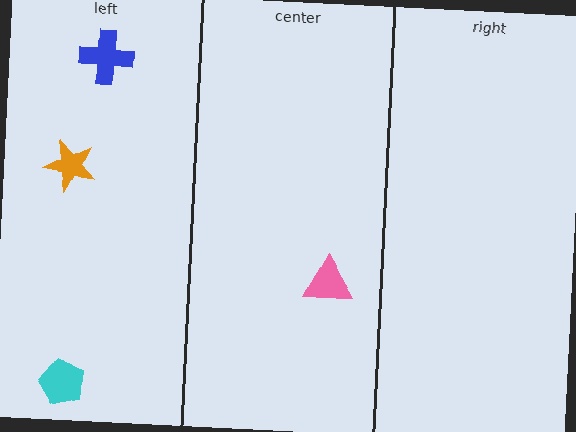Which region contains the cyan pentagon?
The left region.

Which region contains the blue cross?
The left region.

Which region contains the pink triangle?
The center region.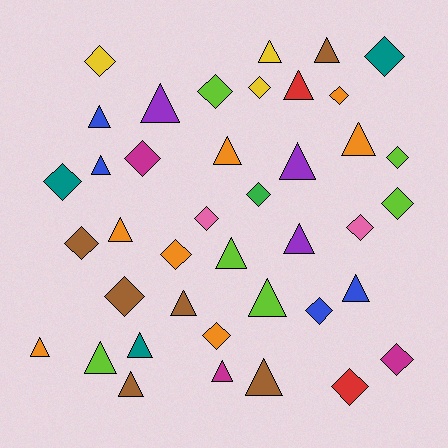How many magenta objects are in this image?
There are 3 magenta objects.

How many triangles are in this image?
There are 21 triangles.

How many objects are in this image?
There are 40 objects.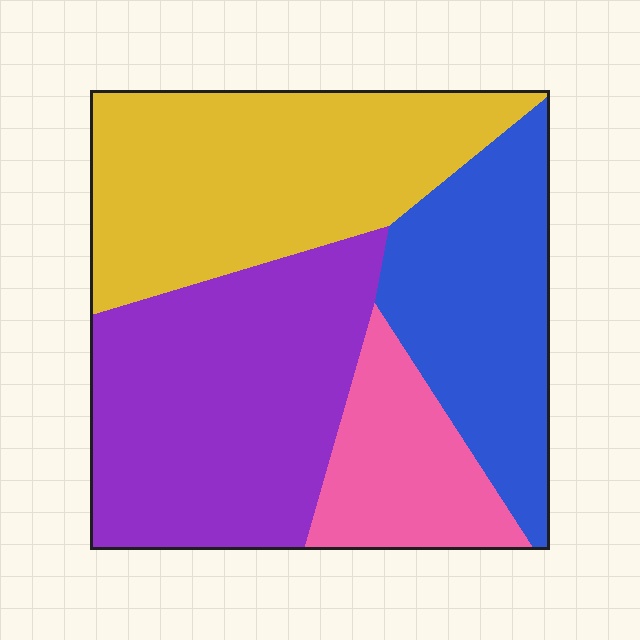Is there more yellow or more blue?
Yellow.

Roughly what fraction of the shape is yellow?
Yellow covers about 30% of the shape.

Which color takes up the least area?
Pink, at roughly 15%.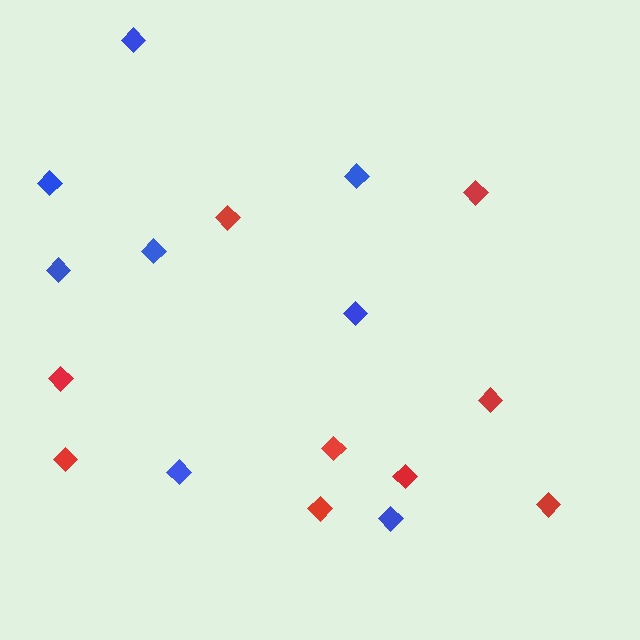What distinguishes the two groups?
There are 2 groups: one group of blue diamonds (8) and one group of red diamonds (9).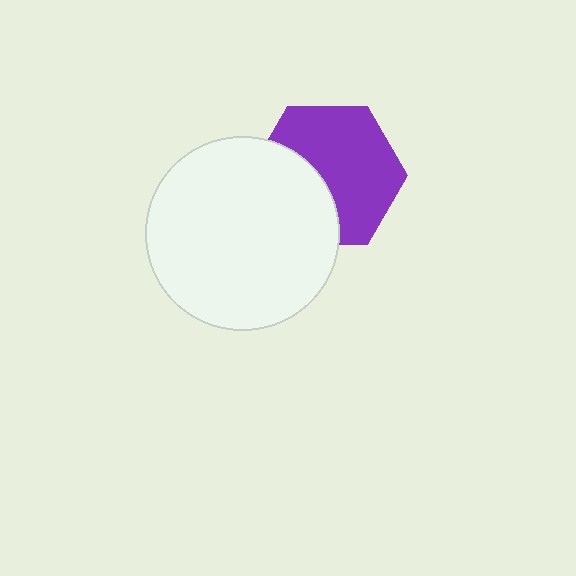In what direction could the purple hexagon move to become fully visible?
The purple hexagon could move right. That would shift it out from behind the white circle entirely.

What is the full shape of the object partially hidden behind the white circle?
The partially hidden object is a purple hexagon.